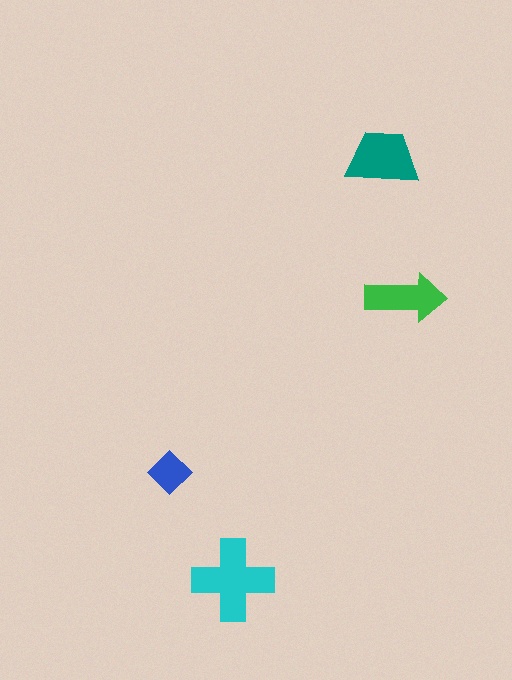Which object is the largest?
The cyan cross.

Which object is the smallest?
The blue diamond.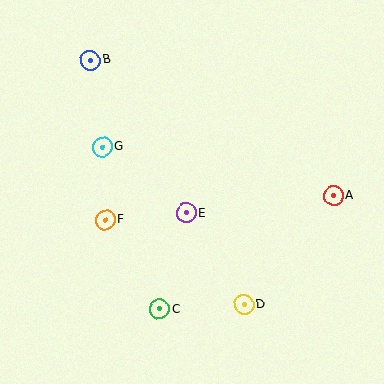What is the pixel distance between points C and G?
The distance between C and G is 172 pixels.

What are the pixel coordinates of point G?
Point G is at (102, 147).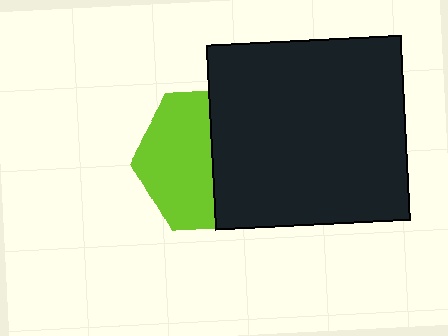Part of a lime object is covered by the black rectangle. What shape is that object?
It is a hexagon.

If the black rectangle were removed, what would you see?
You would see the complete lime hexagon.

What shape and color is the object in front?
The object in front is a black rectangle.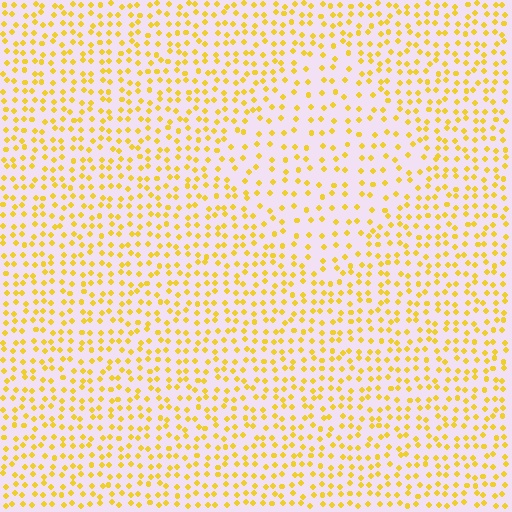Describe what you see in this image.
The image contains small yellow elements arranged at two different densities. A diamond-shaped region is visible where the elements are less densely packed than the surrounding area.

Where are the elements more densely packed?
The elements are more densely packed outside the diamond boundary.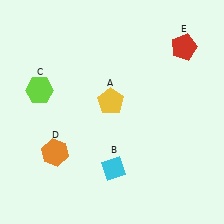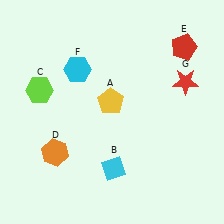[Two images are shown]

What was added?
A cyan hexagon (F), a red star (G) were added in Image 2.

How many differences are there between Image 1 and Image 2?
There are 2 differences between the two images.